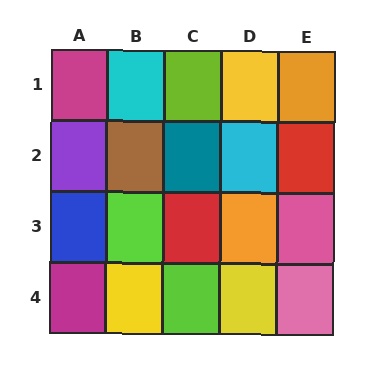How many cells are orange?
2 cells are orange.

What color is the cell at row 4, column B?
Yellow.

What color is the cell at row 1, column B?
Cyan.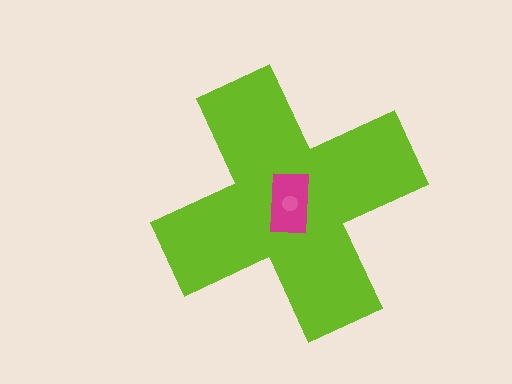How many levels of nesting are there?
3.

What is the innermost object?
The pink circle.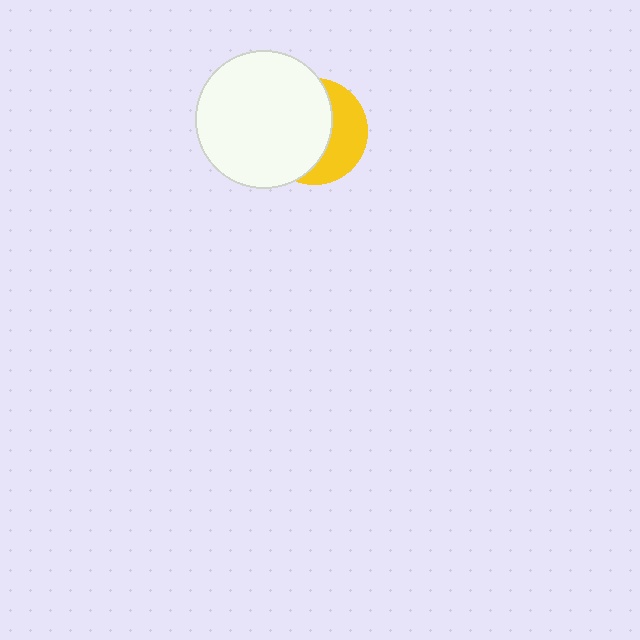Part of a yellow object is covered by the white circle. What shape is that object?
It is a circle.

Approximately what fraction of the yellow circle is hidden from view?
Roughly 61% of the yellow circle is hidden behind the white circle.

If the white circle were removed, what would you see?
You would see the complete yellow circle.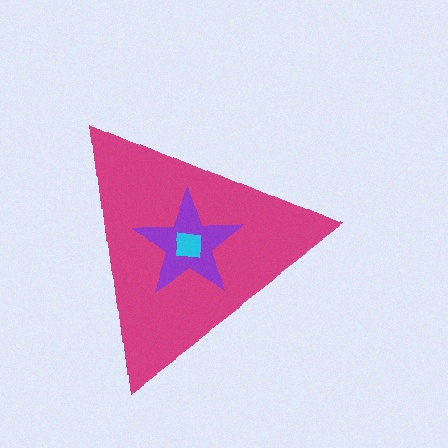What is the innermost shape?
The cyan square.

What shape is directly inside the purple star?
The cyan square.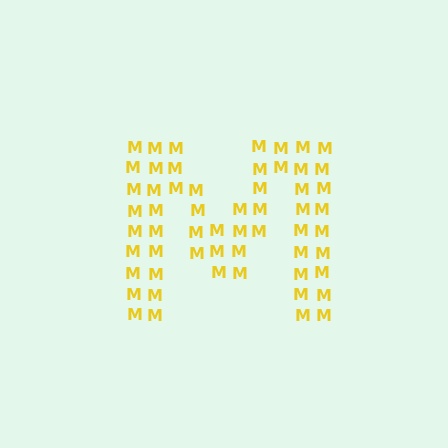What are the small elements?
The small elements are letter M's.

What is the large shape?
The large shape is the letter M.